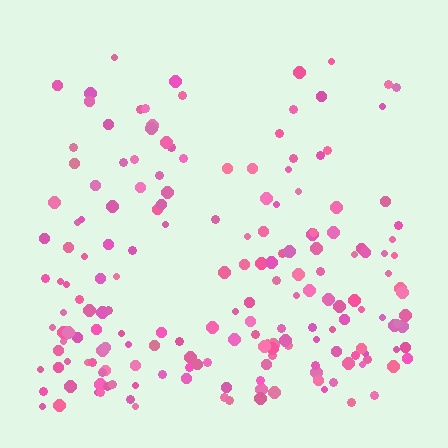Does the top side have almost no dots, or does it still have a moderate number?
Still a moderate number, just noticeably fewer than the bottom.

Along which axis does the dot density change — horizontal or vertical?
Vertical.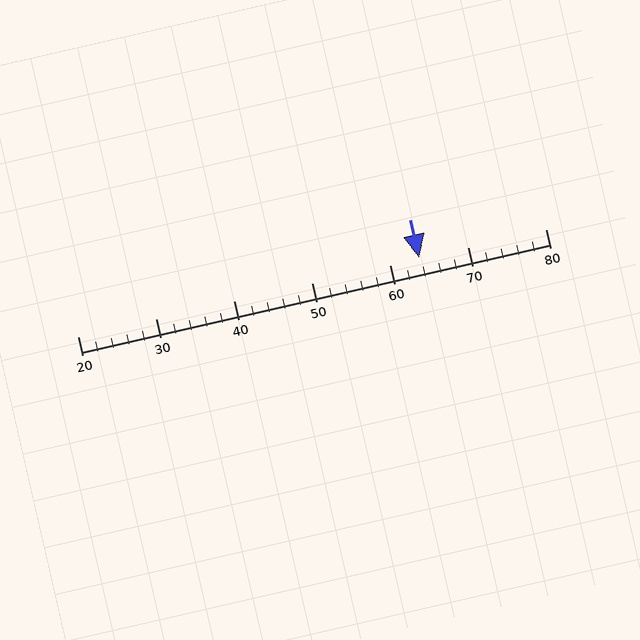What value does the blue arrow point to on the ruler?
The blue arrow points to approximately 64.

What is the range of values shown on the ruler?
The ruler shows values from 20 to 80.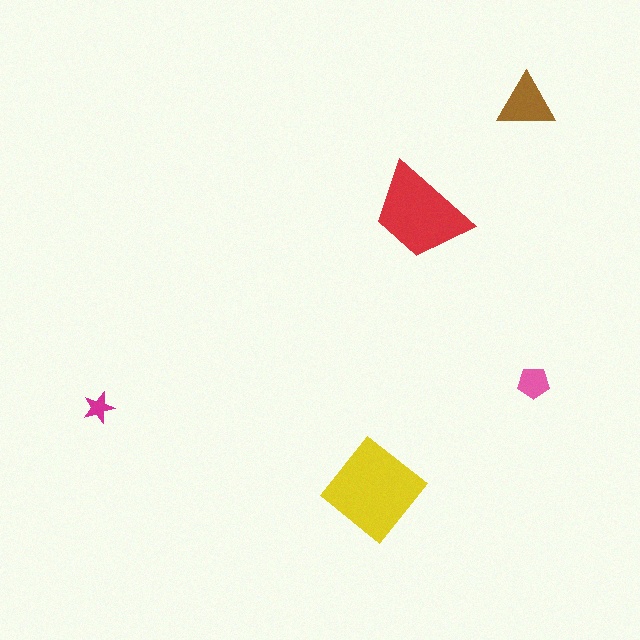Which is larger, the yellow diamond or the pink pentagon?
The yellow diamond.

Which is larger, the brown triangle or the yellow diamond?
The yellow diamond.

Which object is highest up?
The brown triangle is topmost.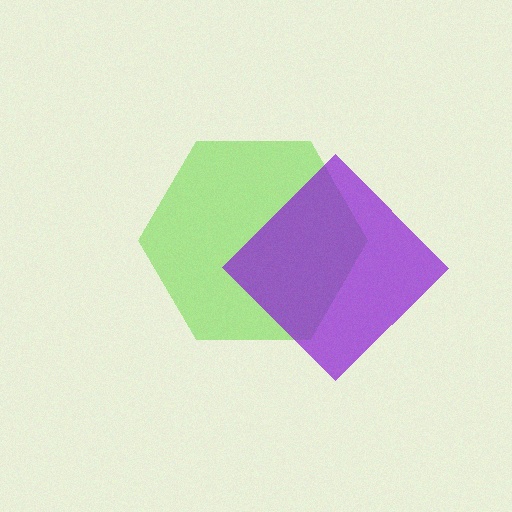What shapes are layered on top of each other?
The layered shapes are: a lime hexagon, a purple diamond.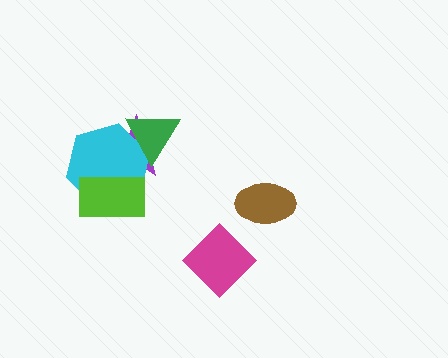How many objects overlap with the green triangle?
2 objects overlap with the green triangle.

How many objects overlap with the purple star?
3 objects overlap with the purple star.